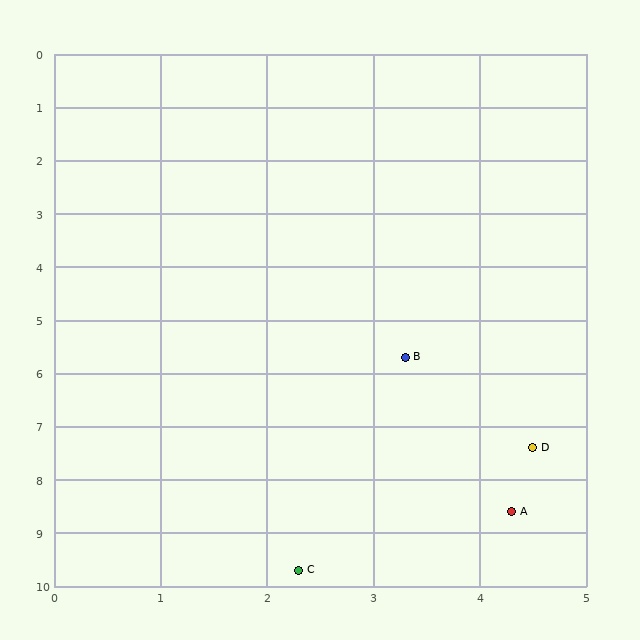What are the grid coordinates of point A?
Point A is at approximately (4.3, 8.6).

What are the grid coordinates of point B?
Point B is at approximately (3.3, 5.7).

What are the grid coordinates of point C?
Point C is at approximately (2.3, 9.7).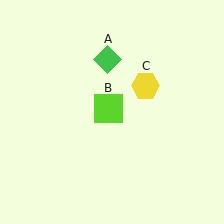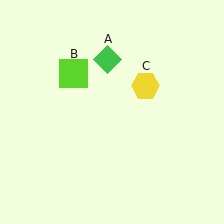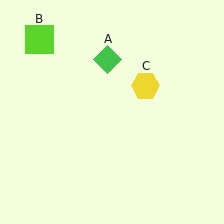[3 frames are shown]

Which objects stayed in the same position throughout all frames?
Green diamond (object A) and yellow hexagon (object C) remained stationary.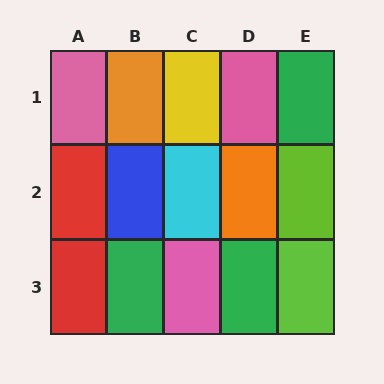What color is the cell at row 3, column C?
Pink.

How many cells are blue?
1 cell is blue.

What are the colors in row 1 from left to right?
Pink, orange, yellow, pink, green.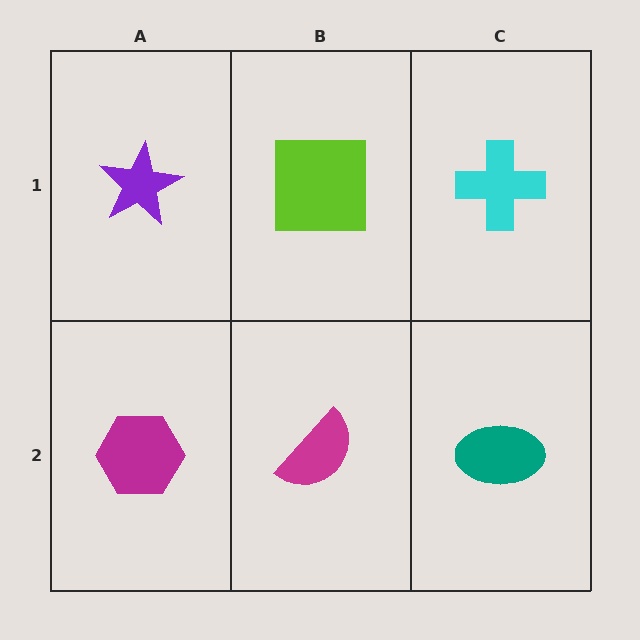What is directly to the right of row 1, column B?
A cyan cross.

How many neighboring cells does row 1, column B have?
3.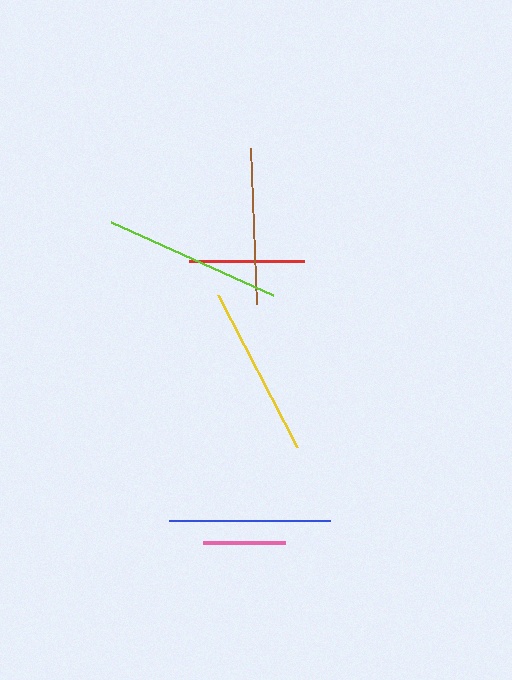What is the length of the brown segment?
The brown segment is approximately 156 pixels long.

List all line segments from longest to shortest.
From longest to shortest: lime, yellow, blue, brown, red, pink.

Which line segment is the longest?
The lime line is the longest at approximately 177 pixels.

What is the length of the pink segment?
The pink segment is approximately 81 pixels long.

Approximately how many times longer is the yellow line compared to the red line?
The yellow line is approximately 1.5 times the length of the red line.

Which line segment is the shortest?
The pink line is the shortest at approximately 81 pixels.